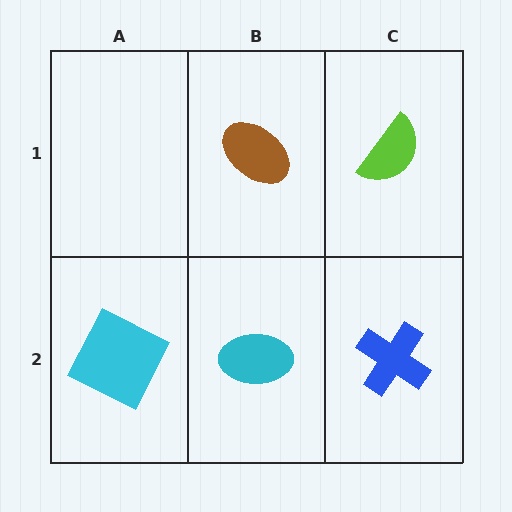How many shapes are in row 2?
3 shapes.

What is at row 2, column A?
A cyan square.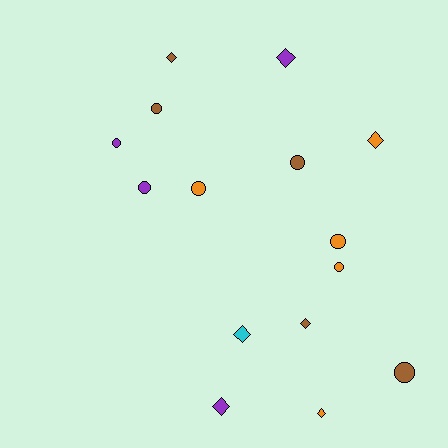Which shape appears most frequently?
Circle, with 8 objects.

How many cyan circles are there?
There are no cyan circles.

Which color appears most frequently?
Brown, with 5 objects.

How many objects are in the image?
There are 15 objects.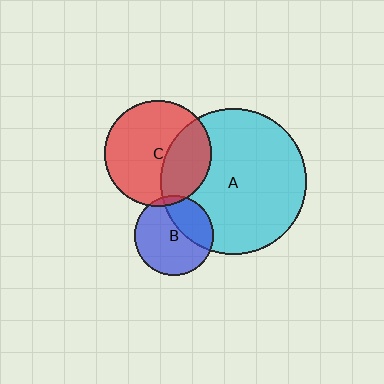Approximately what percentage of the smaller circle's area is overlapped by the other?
Approximately 35%.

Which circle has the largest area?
Circle A (cyan).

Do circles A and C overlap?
Yes.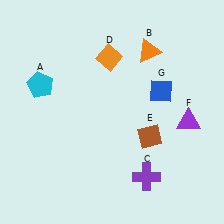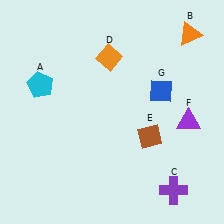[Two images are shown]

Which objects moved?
The objects that moved are: the orange triangle (B), the purple cross (C).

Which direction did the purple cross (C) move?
The purple cross (C) moved right.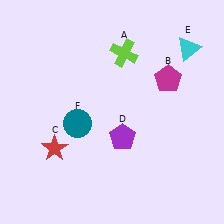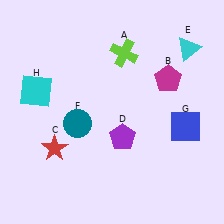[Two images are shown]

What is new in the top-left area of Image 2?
A cyan square (H) was added in the top-left area of Image 2.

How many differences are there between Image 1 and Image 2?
There are 2 differences between the two images.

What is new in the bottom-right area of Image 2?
A blue square (G) was added in the bottom-right area of Image 2.